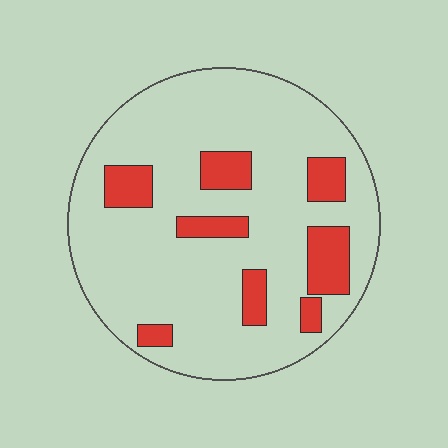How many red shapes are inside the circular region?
8.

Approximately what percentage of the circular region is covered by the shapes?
Approximately 15%.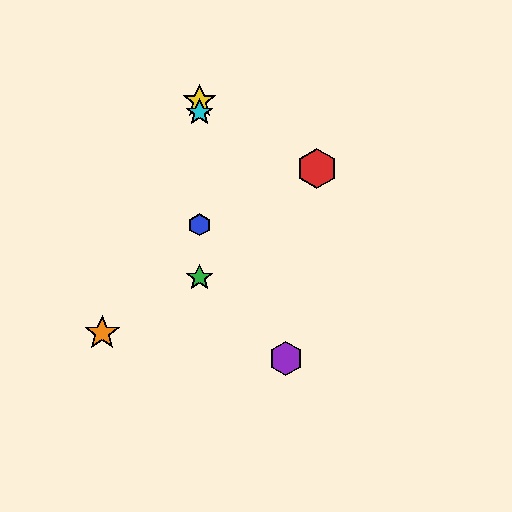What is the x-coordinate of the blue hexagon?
The blue hexagon is at x≈199.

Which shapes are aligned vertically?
The blue hexagon, the green star, the yellow star, the cyan star are aligned vertically.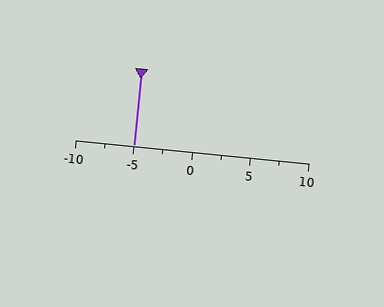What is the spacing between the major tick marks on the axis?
The major ticks are spaced 5 apart.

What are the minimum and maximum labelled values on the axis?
The axis runs from -10 to 10.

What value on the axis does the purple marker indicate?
The marker indicates approximately -5.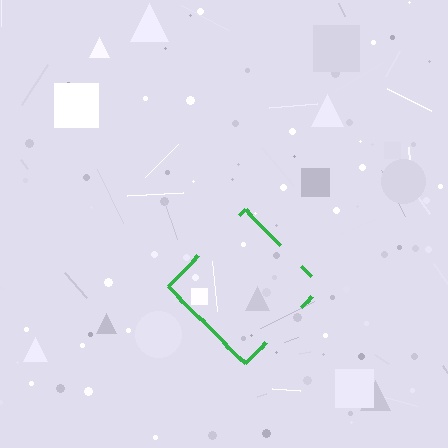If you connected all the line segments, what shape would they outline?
They would outline a diamond.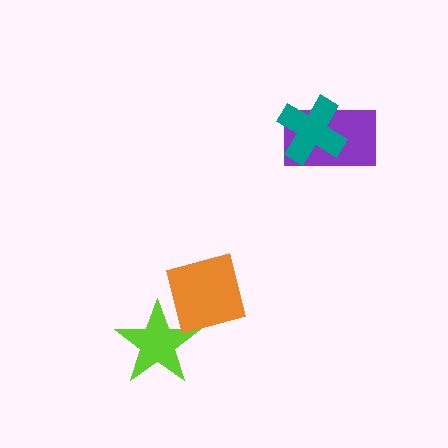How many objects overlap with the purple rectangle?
1 object overlaps with the purple rectangle.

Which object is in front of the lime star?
The orange square is in front of the lime star.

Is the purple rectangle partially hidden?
Yes, it is partially covered by another shape.